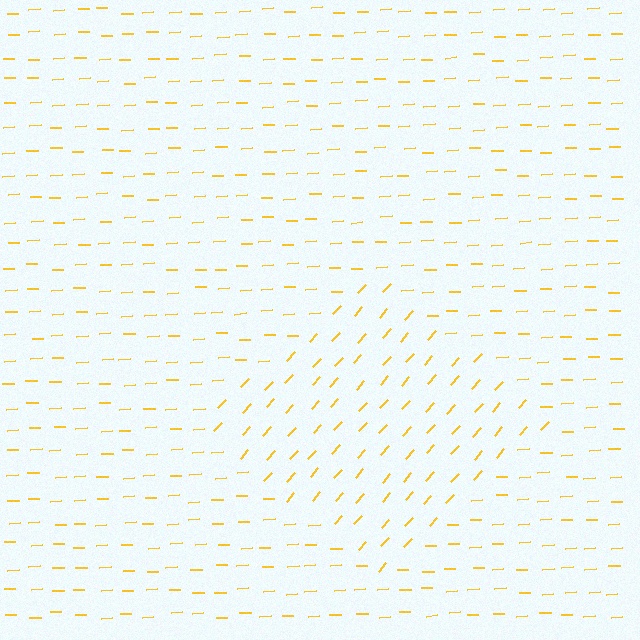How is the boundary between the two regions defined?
The boundary is defined purely by a change in line orientation (approximately 45 degrees difference). All lines are the same color and thickness.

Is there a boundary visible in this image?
Yes, there is a texture boundary formed by a change in line orientation.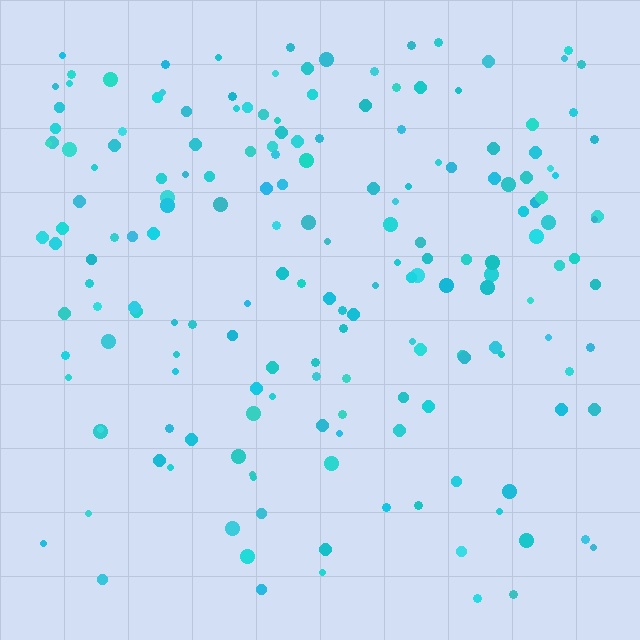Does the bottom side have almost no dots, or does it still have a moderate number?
Still a moderate number, just noticeably fewer than the top.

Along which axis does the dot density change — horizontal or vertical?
Vertical.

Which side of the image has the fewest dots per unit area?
The bottom.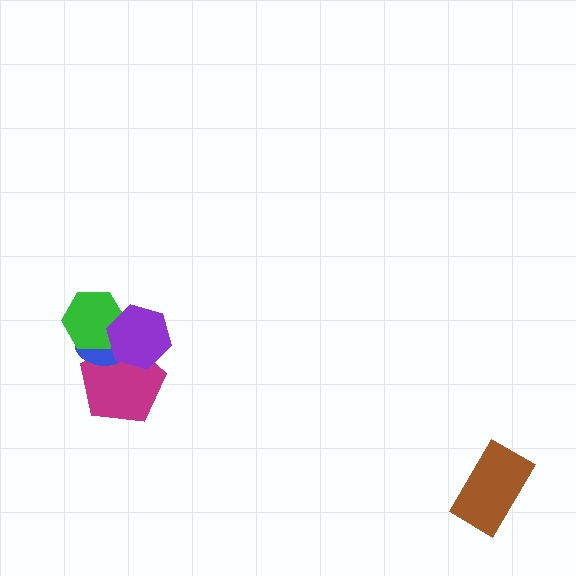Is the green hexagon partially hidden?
Yes, it is partially covered by another shape.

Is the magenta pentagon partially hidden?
Yes, it is partially covered by another shape.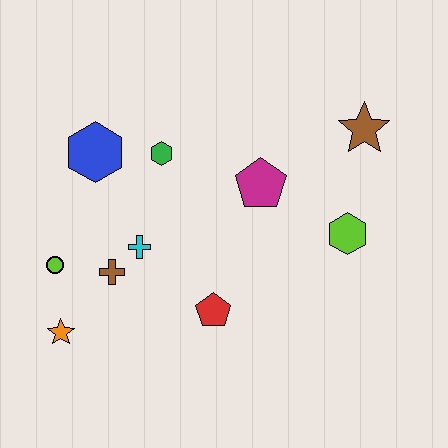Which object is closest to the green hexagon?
The blue hexagon is closest to the green hexagon.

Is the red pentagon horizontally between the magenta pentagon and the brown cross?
Yes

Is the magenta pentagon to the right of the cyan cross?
Yes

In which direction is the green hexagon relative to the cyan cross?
The green hexagon is above the cyan cross.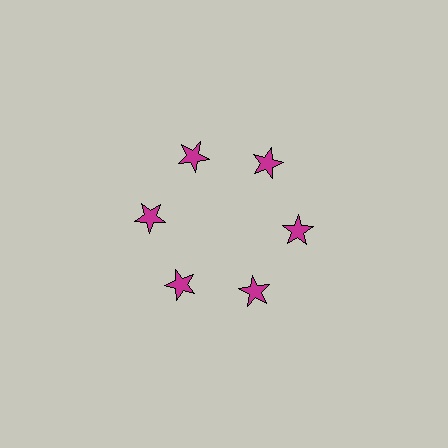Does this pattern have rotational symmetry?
Yes, this pattern has 6-fold rotational symmetry. It looks the same after rotating 60 degrees around the center.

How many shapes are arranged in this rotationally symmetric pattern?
There are 6 shapes, arranged in 6 groups of 1.